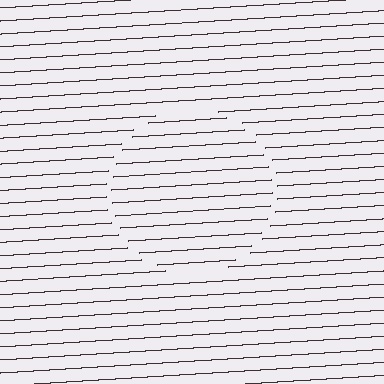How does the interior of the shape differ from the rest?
The interior of the shape contains the same grating, shifted by half a period — the contour is defined by the phase discontinuity where line-ends from the inner and outer gratings abut.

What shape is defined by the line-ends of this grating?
An illusory circle. The interior of the shape contains the same grating, shifted by half a period — the contour is defined by the phase discontinuity where line-ends from the inner and outer gratings abut.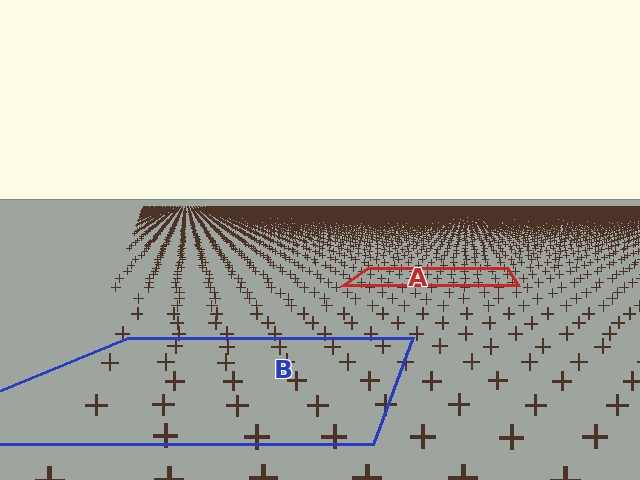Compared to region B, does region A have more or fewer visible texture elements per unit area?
Region A has more texture elements per unit area — they are packed more densely because it is farther away.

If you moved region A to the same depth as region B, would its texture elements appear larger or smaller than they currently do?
They would appear larger. At a closer depth, the same texture elements are projected at a bigger on-screen size.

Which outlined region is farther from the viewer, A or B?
Region A is farther from the viewer — the texture elements inside it appear smaller and more densely packed.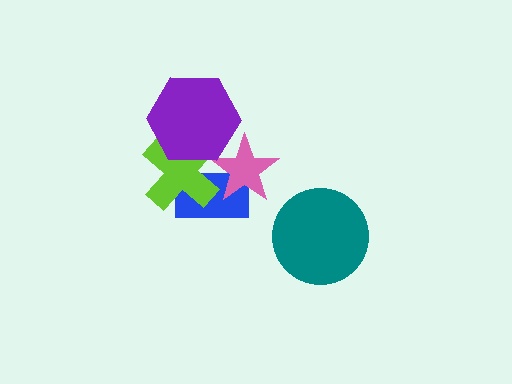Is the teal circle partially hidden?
No, no other shape covers it.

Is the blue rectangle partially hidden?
Yes, it is partially covered by another shape.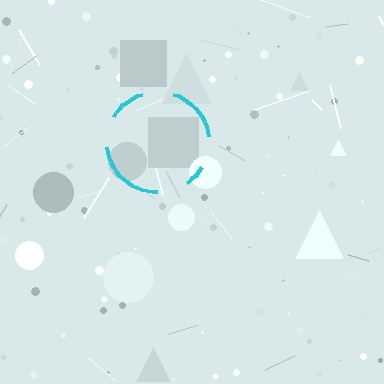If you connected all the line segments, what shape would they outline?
They would outline a circle.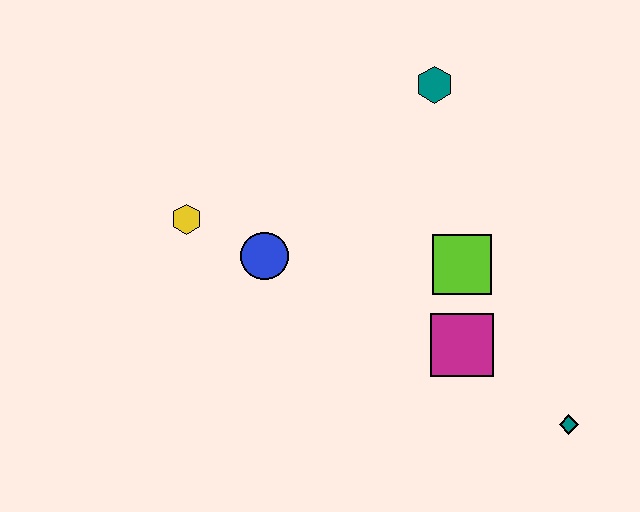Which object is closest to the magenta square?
The lime square is closest to the magenta square.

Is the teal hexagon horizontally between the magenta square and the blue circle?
Yes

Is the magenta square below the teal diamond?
No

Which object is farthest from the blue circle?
The teal diamond is farthest from the blue circle.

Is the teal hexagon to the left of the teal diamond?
Yes